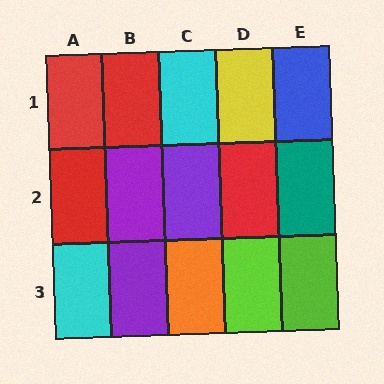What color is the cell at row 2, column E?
Teal.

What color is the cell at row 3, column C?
Orange.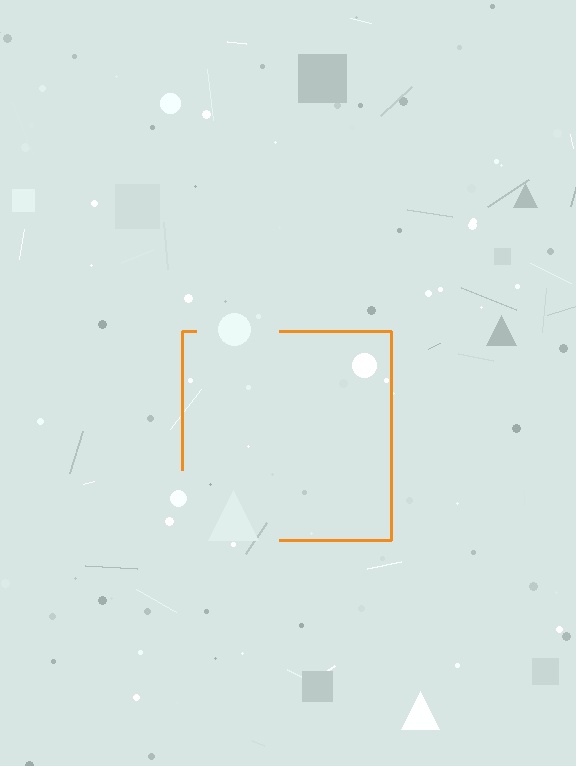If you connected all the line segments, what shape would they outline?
They would outline a square.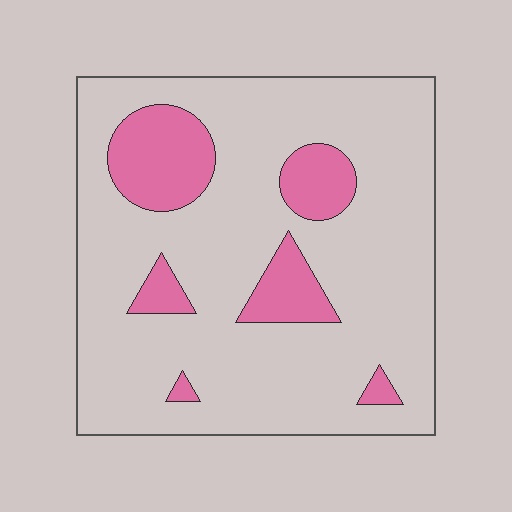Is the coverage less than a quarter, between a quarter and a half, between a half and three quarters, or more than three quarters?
Less than a quarter.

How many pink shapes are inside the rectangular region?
6.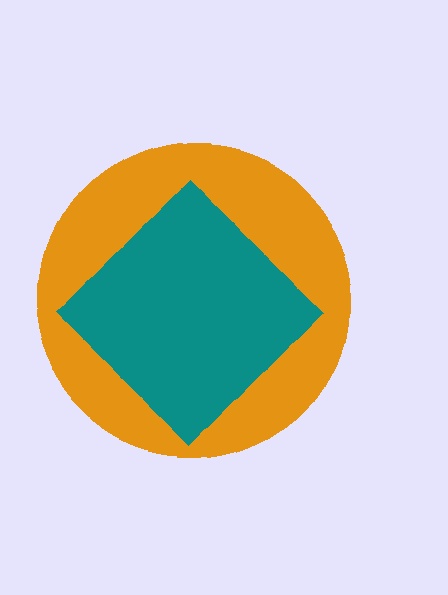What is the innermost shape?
The teal diamond.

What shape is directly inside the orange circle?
The teal diamond.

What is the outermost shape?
The orange circle.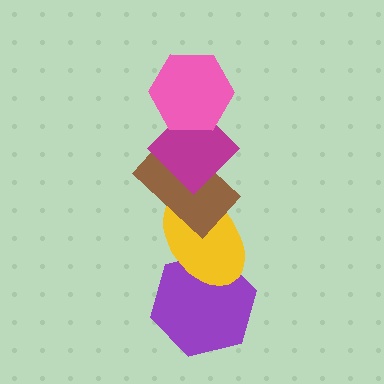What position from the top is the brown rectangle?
The brown rectangle is 3rd from the top.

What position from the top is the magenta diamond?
The magenta diamond is 2nd from the top.